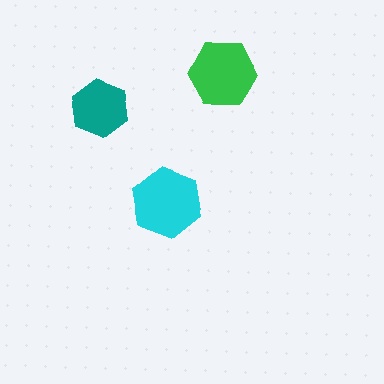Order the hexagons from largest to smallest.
the cyan one, the green one, the teal one.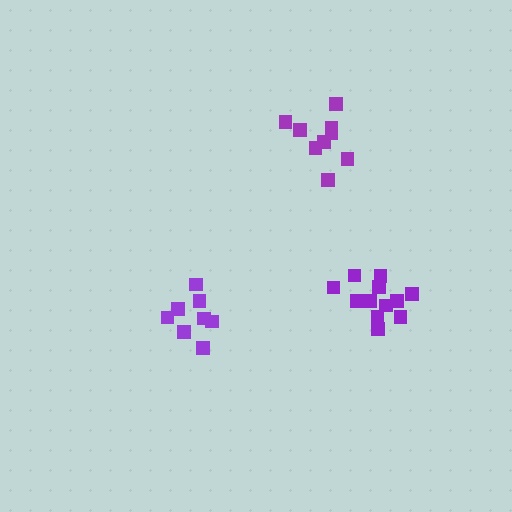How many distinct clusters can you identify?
There are 3 distinct clusters.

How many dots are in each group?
Group 1: 8 dots, Group 2: 12 dots, Group 3: 9 dots (29 total).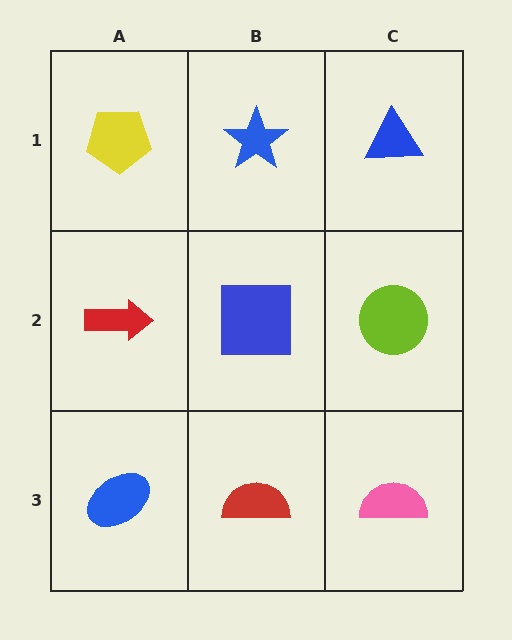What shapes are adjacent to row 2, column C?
A blue triangle (row 1, column C), a pink semicircle (row 3, column C), a blue square (row 2, column B).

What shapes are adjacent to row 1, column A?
A red arrow (row 2, column A), a blue star (row 1, column B).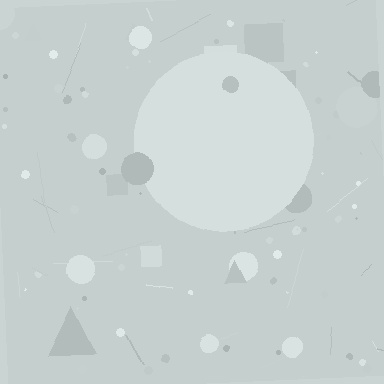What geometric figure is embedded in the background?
A circle is embedded in the background.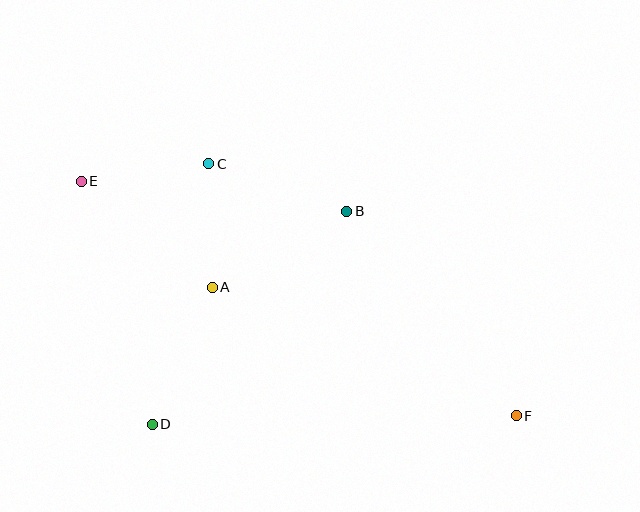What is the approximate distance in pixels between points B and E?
The distance between B and E is approximately 267 pixels.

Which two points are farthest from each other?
Points E and F are farthest from each other.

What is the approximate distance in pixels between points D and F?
The distance between D and F is approximately 364 pixels.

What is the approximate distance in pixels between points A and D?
The distance between A and D is approximately 149 pixels.